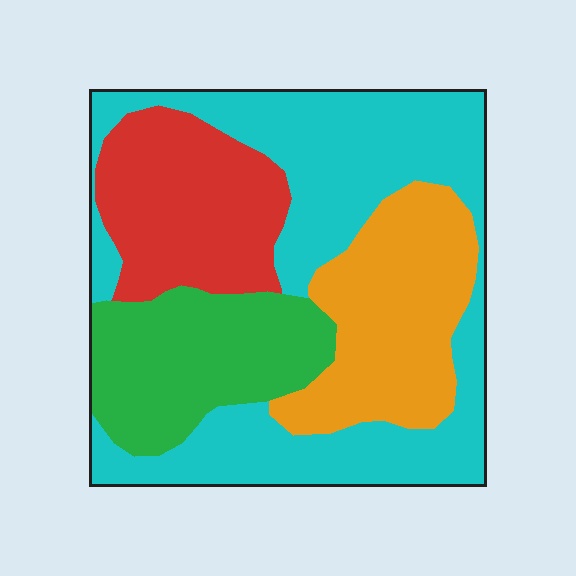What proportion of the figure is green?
Green covers around 20% of the figure.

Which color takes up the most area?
Cyan, at roughly 40%.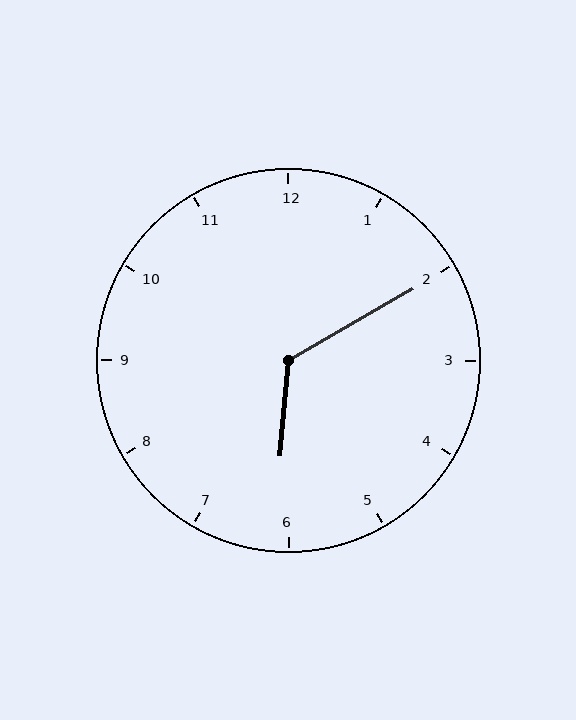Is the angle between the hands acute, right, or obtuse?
It is obtuse.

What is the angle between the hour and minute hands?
Approximately 125 degrees.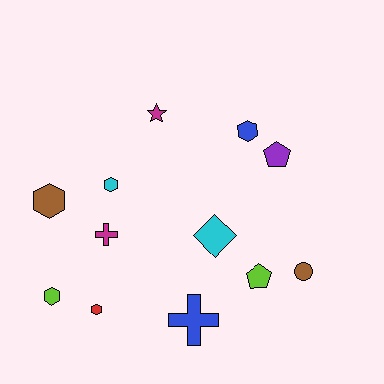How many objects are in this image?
There are 12 objects.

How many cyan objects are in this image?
There are 2 cyan objects.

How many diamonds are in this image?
There is 1 diamond.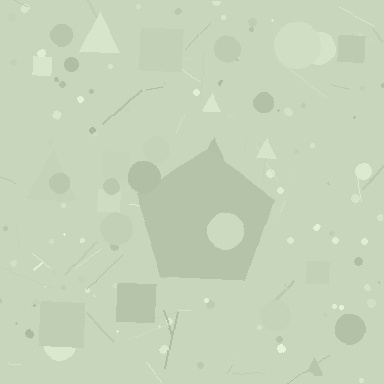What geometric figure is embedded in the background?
A pentagon is embedded in the background.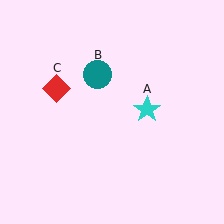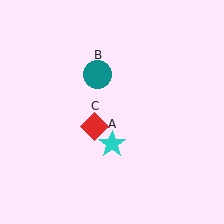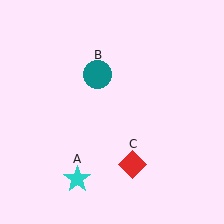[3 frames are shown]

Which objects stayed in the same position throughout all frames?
Teal circle (object B) remained stationary.